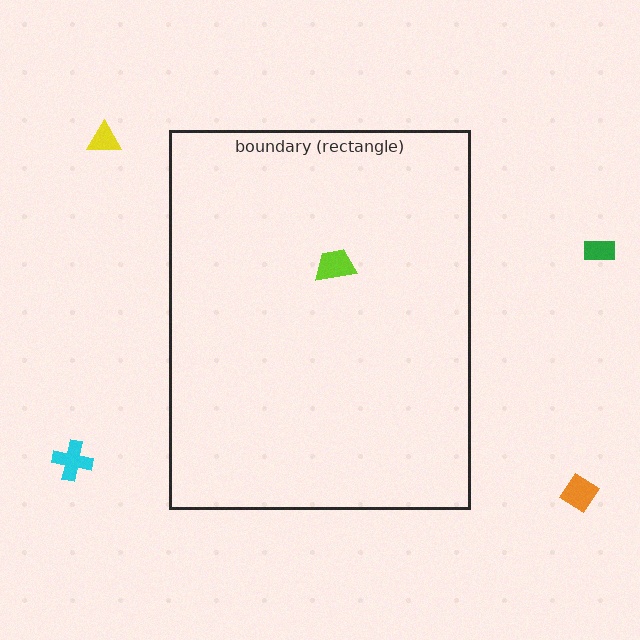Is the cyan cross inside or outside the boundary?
Outside.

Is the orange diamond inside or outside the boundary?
Outside.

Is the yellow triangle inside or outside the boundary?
Outside.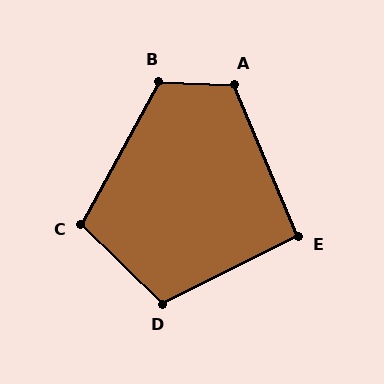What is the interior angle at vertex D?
Approximately 109 degrees (obtuse).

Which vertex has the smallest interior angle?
E, at approximately 93 degrees.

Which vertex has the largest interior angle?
B, at approximately 116 degrees.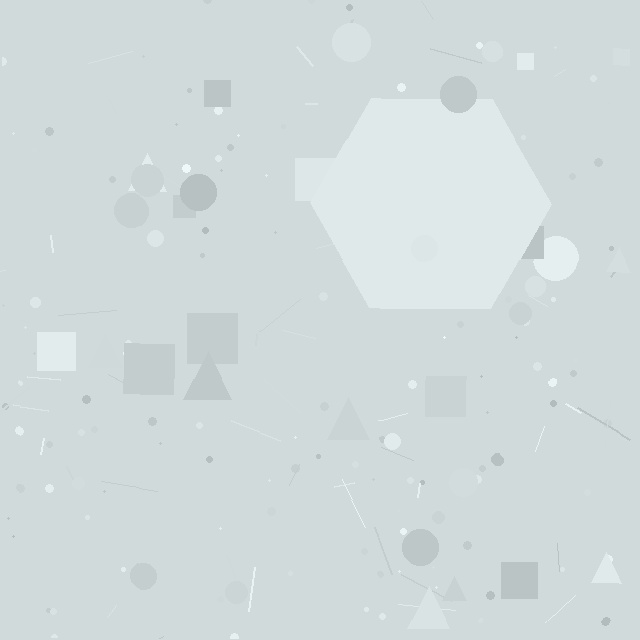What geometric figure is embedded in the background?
A hexagon is embedded in the background.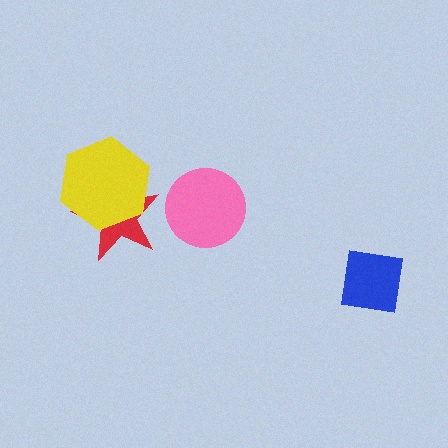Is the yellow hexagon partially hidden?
No, no other shape covers it.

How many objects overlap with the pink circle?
0 objects overlap with the pink circle.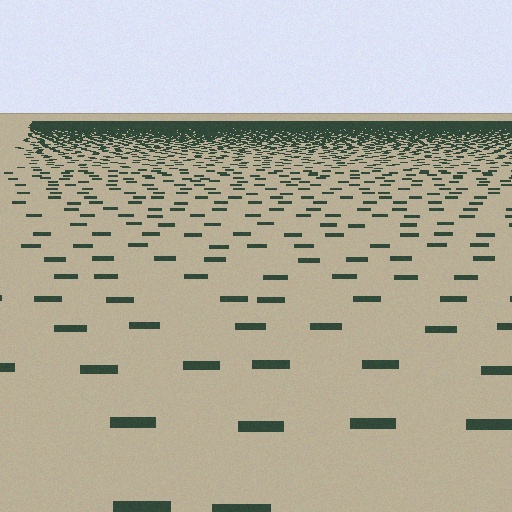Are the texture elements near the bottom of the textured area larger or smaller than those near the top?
Larger. Near the bottom, elements are closer to the viewer and appear at a bigger on-screen size.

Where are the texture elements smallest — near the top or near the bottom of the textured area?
Near the top.